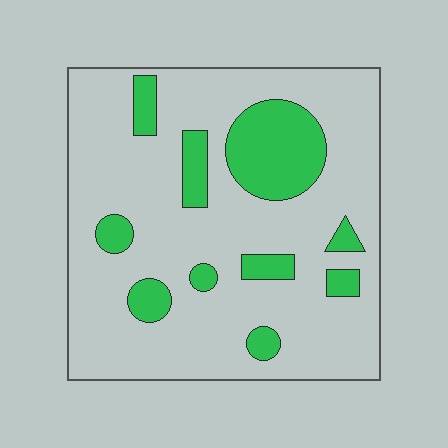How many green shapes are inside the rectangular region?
10.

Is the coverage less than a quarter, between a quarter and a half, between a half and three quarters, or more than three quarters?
Less than a quarter.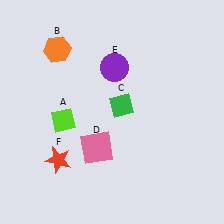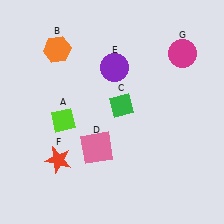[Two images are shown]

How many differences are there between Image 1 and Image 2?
There is 1 difference between the two images.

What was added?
A magenta circle (G) was added in Image 2.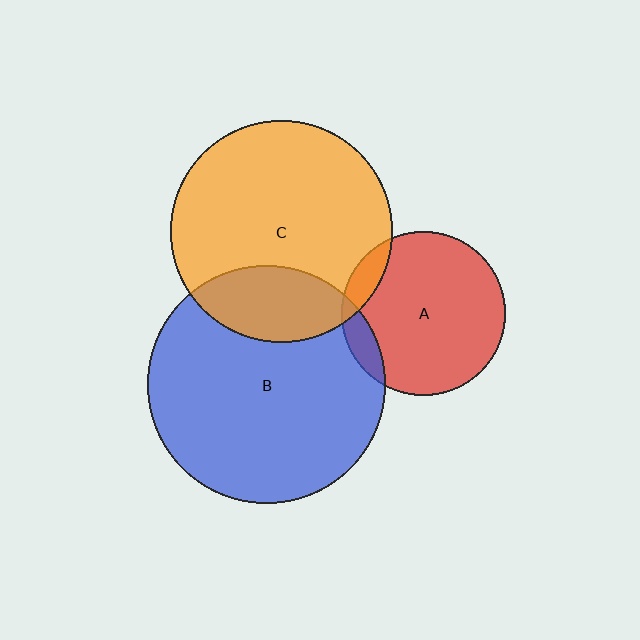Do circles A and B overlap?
Yes.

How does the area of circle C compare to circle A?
Approximately 1.8 times.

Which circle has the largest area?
Circle B (blue).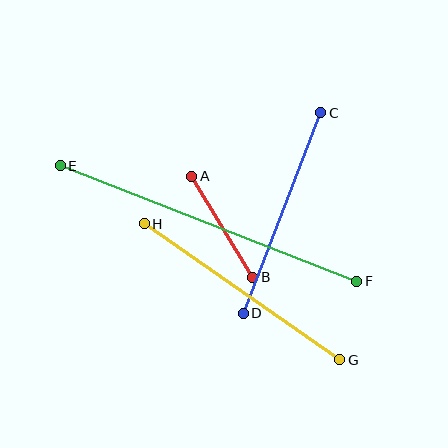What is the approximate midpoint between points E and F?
The midpoint is at approximately (208, 224) pixels.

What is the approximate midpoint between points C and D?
The midpoint is at approximately (282, 213) pixels.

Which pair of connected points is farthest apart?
Points E and F are farthest apart.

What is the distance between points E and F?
The distance is approximately 319 pixels.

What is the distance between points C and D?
The distance is approximately 215 pixels.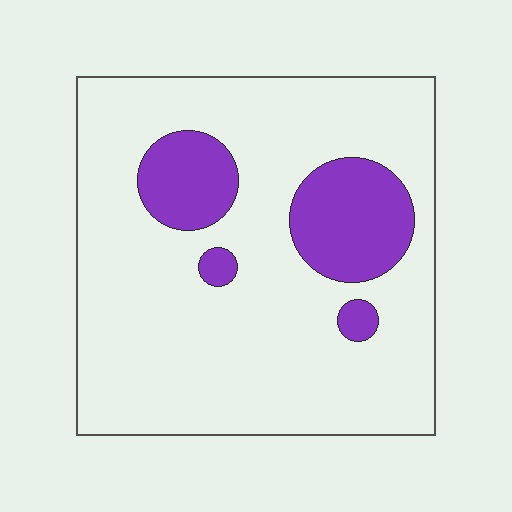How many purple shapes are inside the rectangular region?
4.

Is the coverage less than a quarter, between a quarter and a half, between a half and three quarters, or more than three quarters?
Less than a quarter.